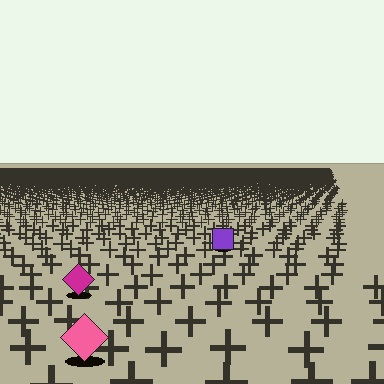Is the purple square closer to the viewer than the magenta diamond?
No. The magenta diamond is closer — you can tell from the texture gradient: the ground texture is coarser near it.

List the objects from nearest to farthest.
From nearest to farthest: the pink diamond, the magenta diamond, the purple square.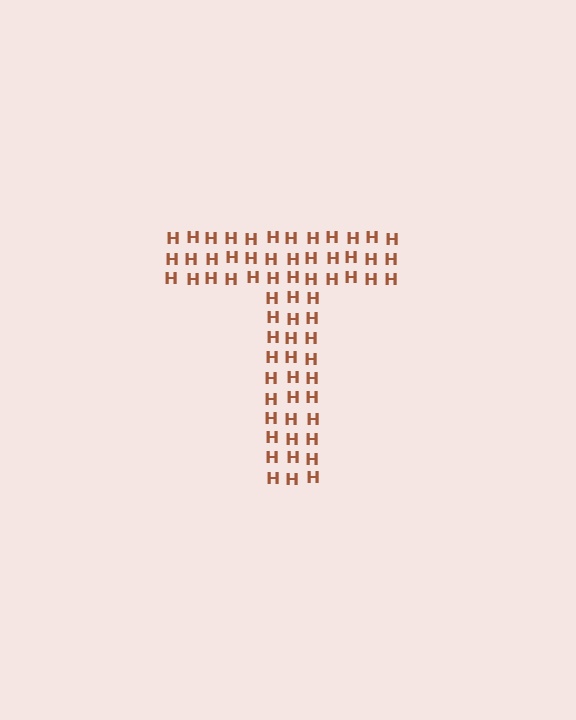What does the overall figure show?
The overall figure shows the letter T.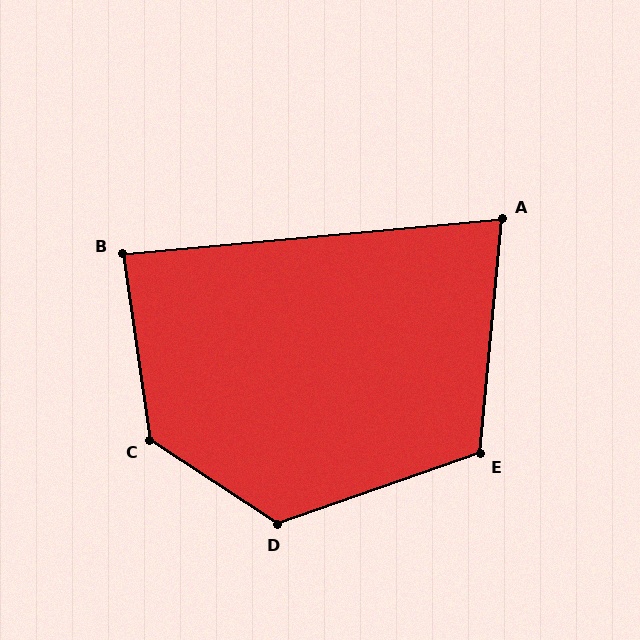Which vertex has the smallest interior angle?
A, at approximately 79 degrees.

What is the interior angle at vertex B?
Approximately 87 degrees (approximately right).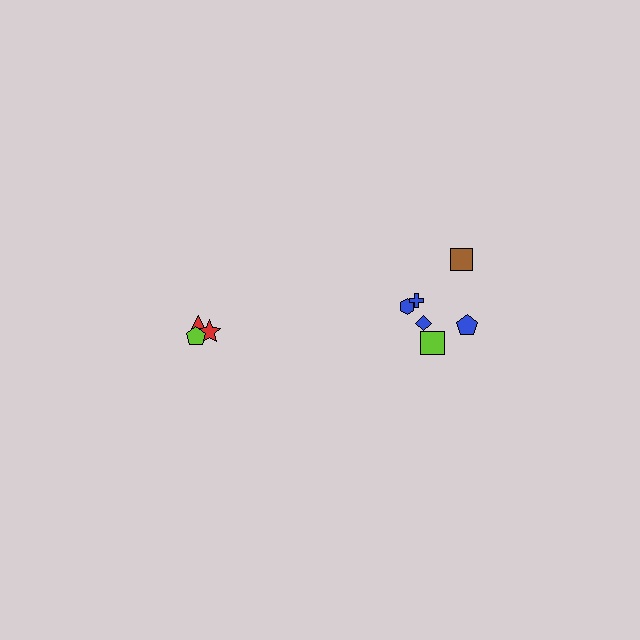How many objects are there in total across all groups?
There are 9 objects.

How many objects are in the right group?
There are 6 objects.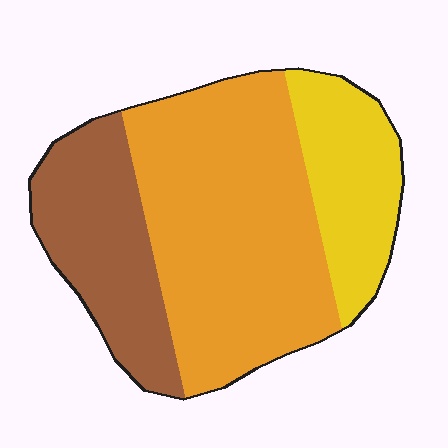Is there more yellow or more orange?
Orange.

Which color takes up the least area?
Yellow, at roughly 20%.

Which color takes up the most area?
Orange, at roughly 55%.